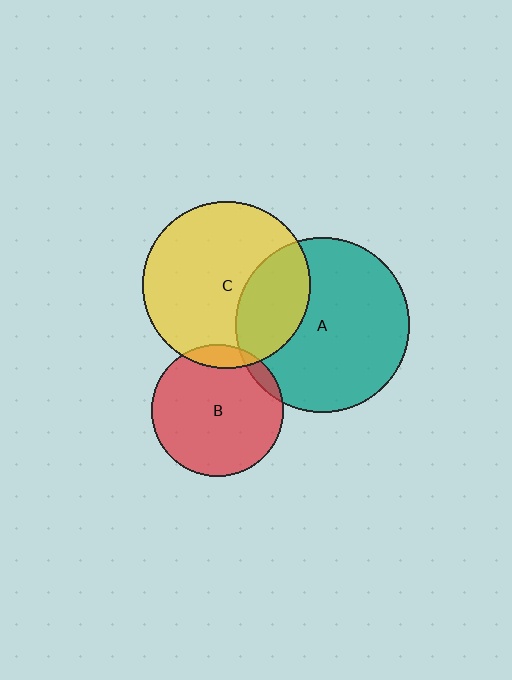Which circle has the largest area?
Circle A (teal).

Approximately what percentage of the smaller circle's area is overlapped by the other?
Approximately 10%.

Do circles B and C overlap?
Yes.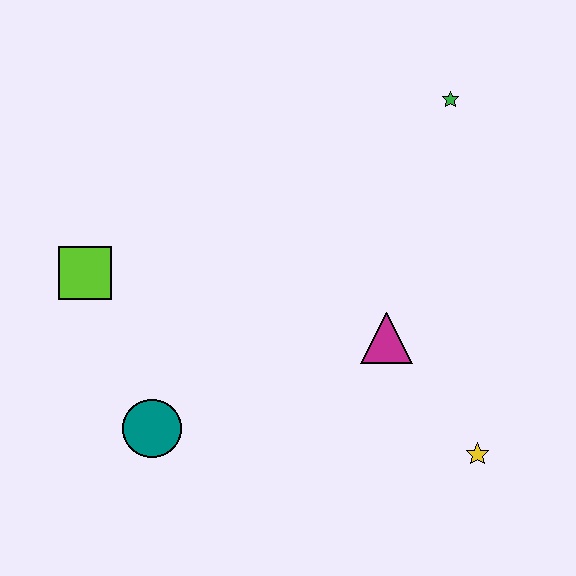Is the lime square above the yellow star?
Yes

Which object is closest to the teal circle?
The lime square is closest to the teal circle.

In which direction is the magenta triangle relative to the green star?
The magenta triangle is below the green star.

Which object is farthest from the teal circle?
The green star is farthest from the teal circle.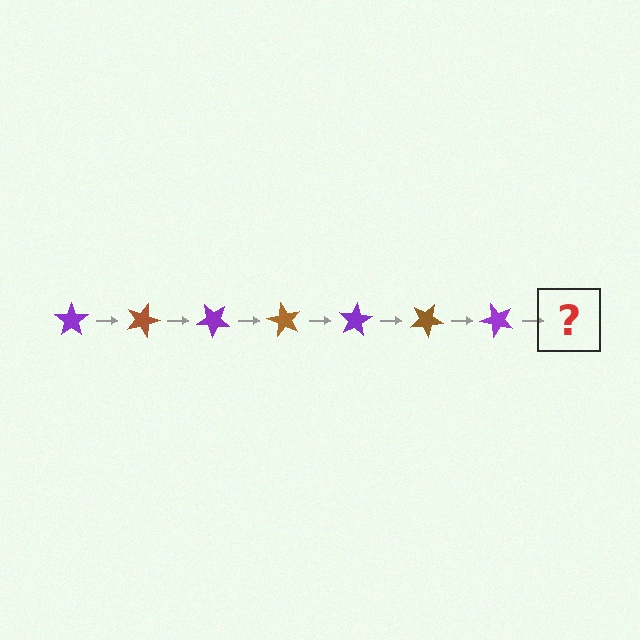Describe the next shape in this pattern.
It should be a brown star, rotated 140 degrees from the start.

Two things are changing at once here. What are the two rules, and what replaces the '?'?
The two rules are that it rotates 20 degrees each step and the color cycles through purple and brown. The '?' should be a brown star, rotated 140 degrees from the start.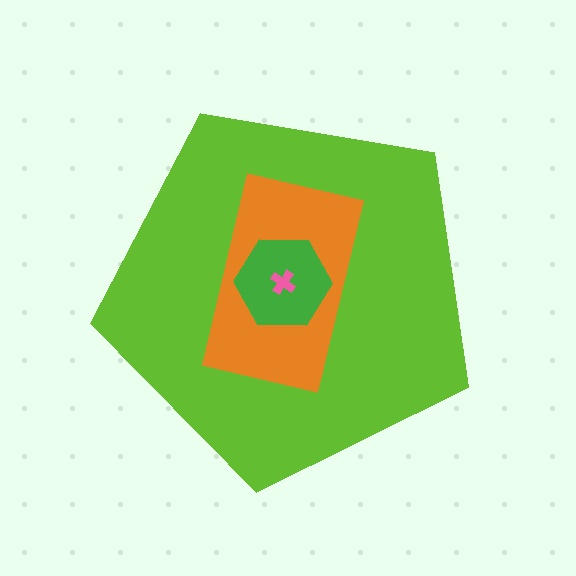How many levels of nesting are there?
4.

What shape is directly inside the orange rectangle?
The green hexagon.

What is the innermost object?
The pink cross.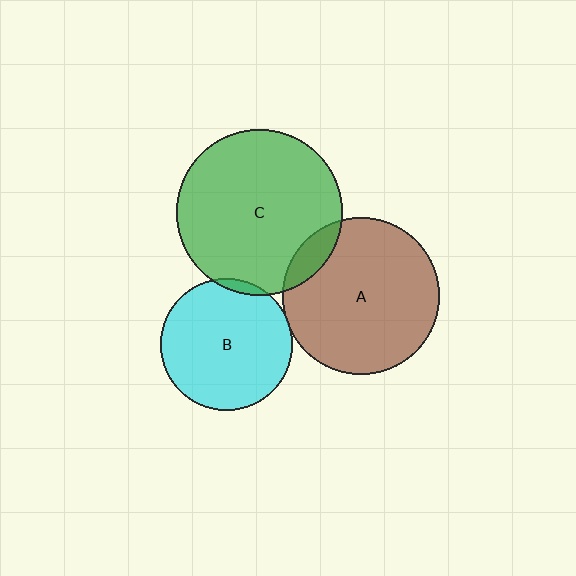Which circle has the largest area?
Circle C (green).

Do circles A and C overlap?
Yes.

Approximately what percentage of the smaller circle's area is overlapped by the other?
Approximately 10%.